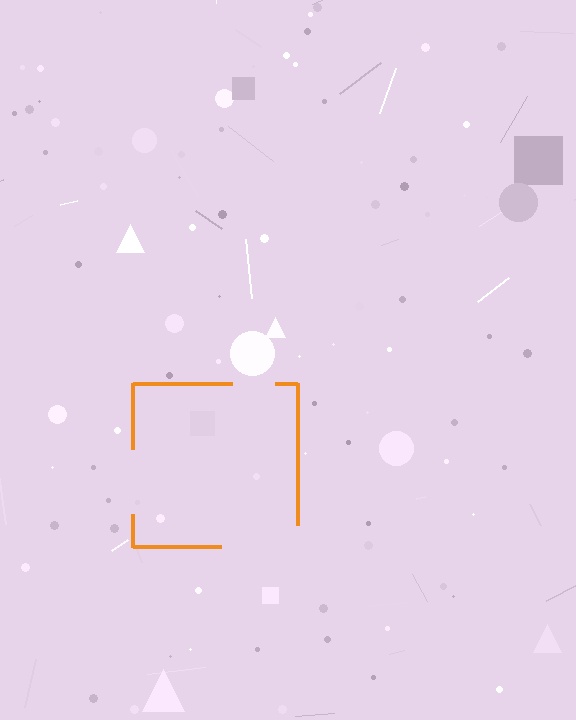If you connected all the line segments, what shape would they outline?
They would outline a square.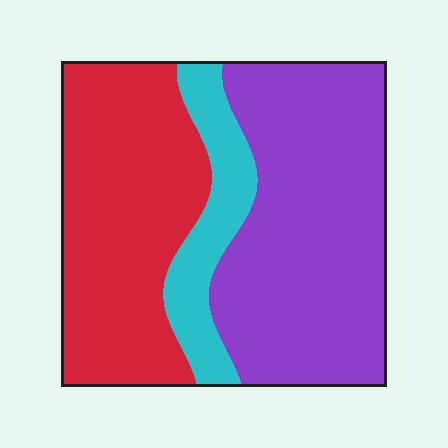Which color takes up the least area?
Cyan, at roughly 15%.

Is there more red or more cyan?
Red.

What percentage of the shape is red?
Red takes up about three eighths (3/8) of the shape.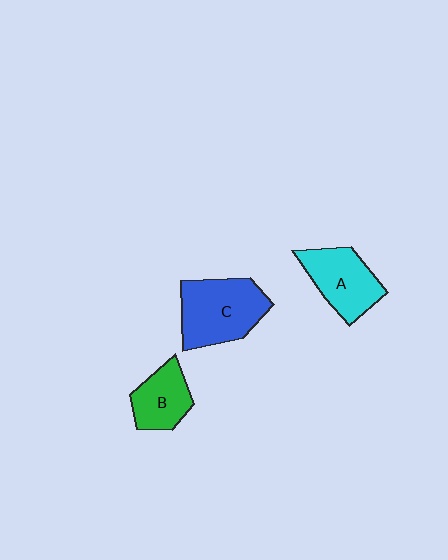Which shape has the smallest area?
Shape B (green).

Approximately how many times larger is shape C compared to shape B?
Approximately 1.6 times.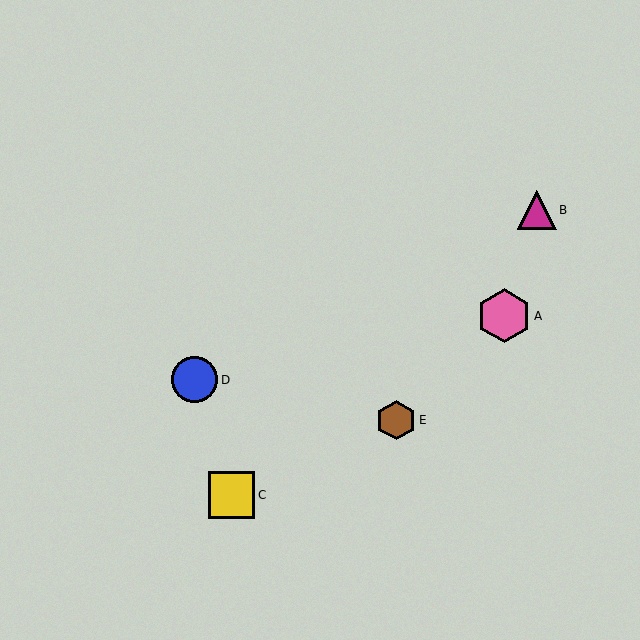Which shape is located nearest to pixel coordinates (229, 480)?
The yellow square (labeled C) at (232, 495) is nearest to that location.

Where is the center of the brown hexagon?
The center of the brown hexagon is at (396, 420).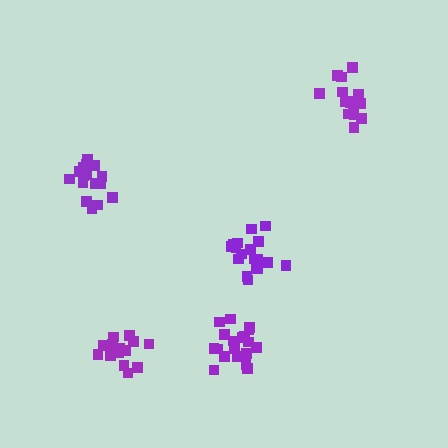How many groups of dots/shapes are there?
There are 5 groups.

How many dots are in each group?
Group 1: 19 dots, Group 2: 15 dots, Group 3: 18 dots, Group 4: 17 dots, Group 5: 15 dots (84 total).